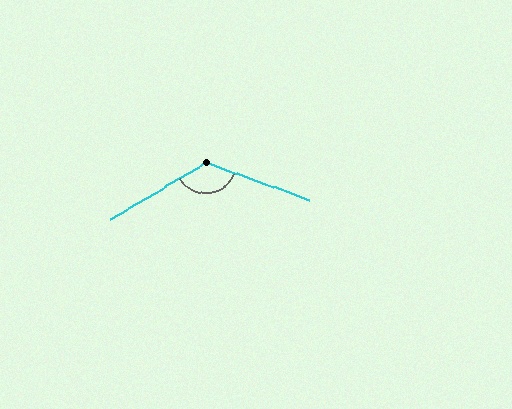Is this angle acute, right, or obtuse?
It is obtuse.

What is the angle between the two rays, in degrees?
Approximately 129 degrees.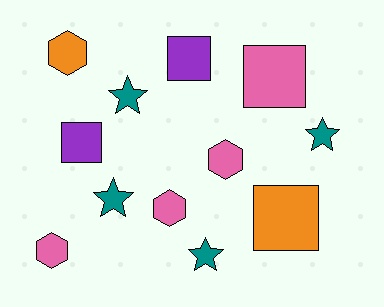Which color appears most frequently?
Teal, with 4 objects.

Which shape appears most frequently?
Square, with 4 objects.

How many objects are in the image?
There are 12 objects.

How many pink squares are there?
There is 1 pink square.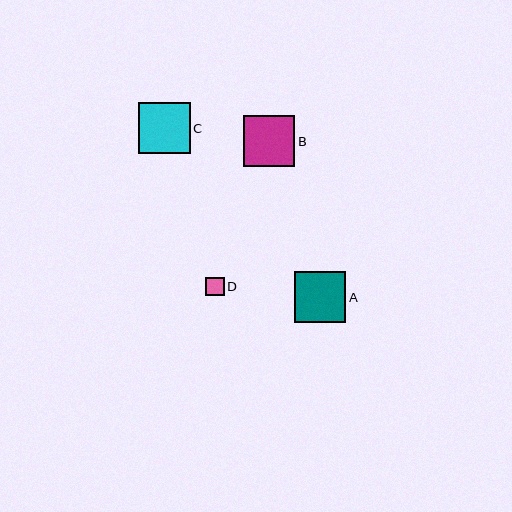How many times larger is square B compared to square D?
Square B is approximately 2.8 times the size of square D.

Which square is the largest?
Square C is the largest with a size of approximately 51 pixels.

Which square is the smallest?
Square D is the smallest with a size of approximately 18 pixels.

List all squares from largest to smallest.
From largest to smallest: C, B, A, D.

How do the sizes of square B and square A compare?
Square B and square A are approximately the same size.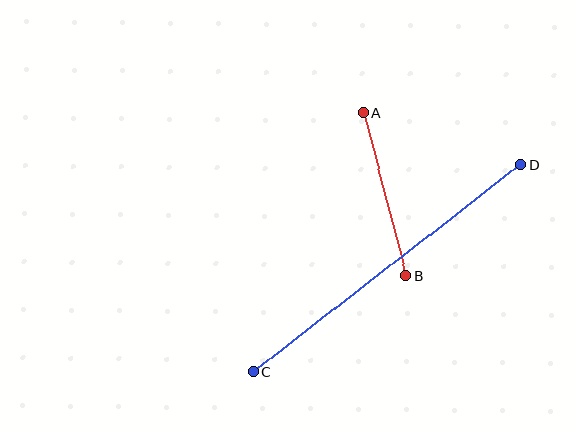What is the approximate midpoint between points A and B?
The midpoint is at approximately (385, 194) pixels.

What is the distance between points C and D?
The distance is approximately 337 pixels.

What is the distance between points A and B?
The distance is approximately 169 pixels.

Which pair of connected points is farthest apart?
Points C and D are farthest apart.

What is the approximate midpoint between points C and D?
The midpoint is at approximately (387, 268) pixels.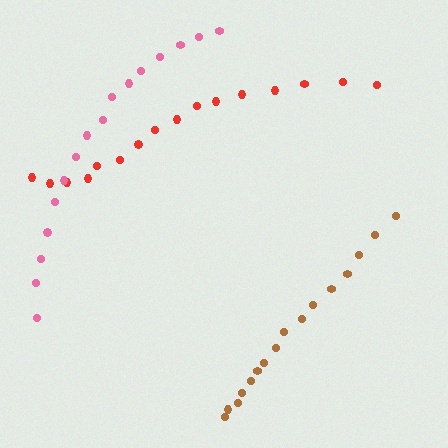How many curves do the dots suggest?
There are 3 distinct paths.